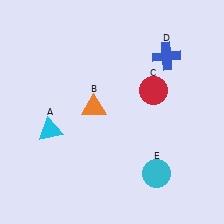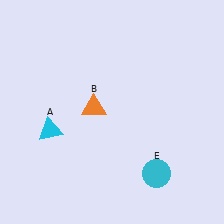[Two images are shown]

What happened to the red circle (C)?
The red circle (C) was removed in Image 2. It was in the top-right area of Image 1.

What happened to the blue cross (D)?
The blue cross (D) was removed in Image 2. It was in the top-right area of Image 1.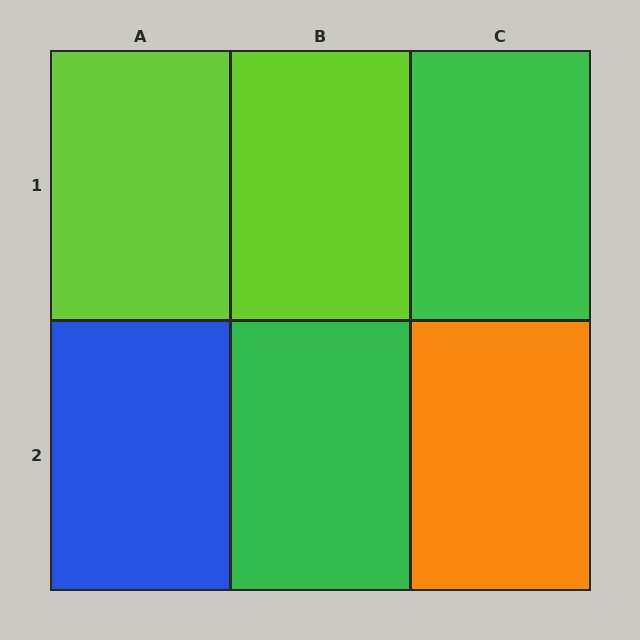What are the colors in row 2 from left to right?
Blue, green, orange.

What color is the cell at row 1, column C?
Green.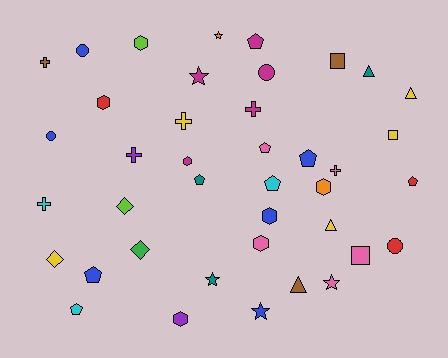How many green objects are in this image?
There is 1 green object.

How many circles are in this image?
There are 4 circles.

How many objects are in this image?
There are 40 objects.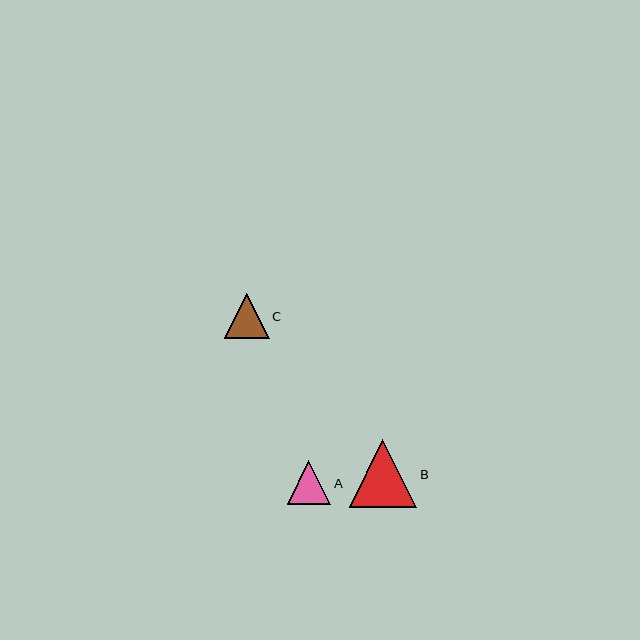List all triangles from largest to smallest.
From largest to smallest: B, C, A.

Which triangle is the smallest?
Triangle A is the smallest with a size of approximately 43 pixels.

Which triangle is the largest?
Triangle B is the largest with a size of approximately 68 pixels.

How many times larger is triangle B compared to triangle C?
Triangle B is approximately 1.5 times the size of triangle C.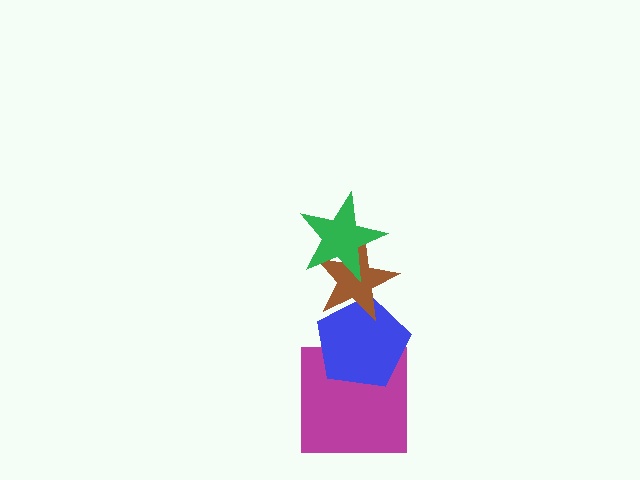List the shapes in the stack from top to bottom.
From top to bottom: the green star, the brown star, the blue pentagon, the magenta square.